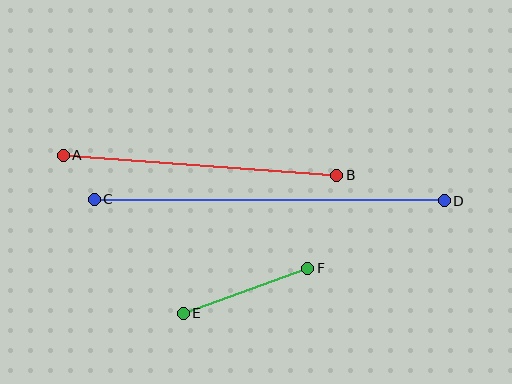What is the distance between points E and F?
The distance is approximately 132 pixels.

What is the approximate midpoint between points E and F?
The midpoint is at approximately (246, 291) pixels.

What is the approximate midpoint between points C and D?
The midpoint is at approximately (269, 200) pixels.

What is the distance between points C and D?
The distance is approximately 350 pixels.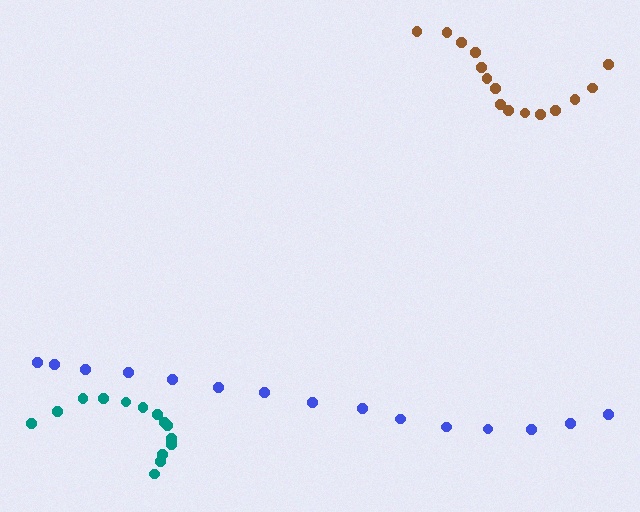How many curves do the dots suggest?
There are 3 distinct paths.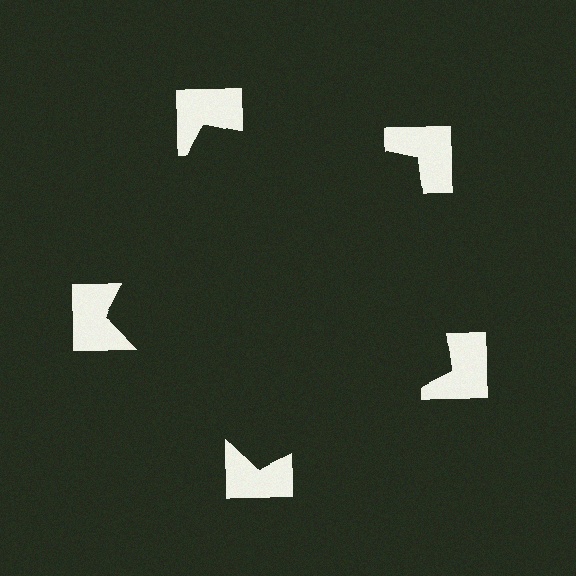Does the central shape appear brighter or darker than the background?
It typically appears slightly darker than the background, even though no actual brightness change is drawn.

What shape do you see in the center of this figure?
An illusory pentagon — its edges are inferred from the aligned wedge cuts in the notched squares, not physically drawn.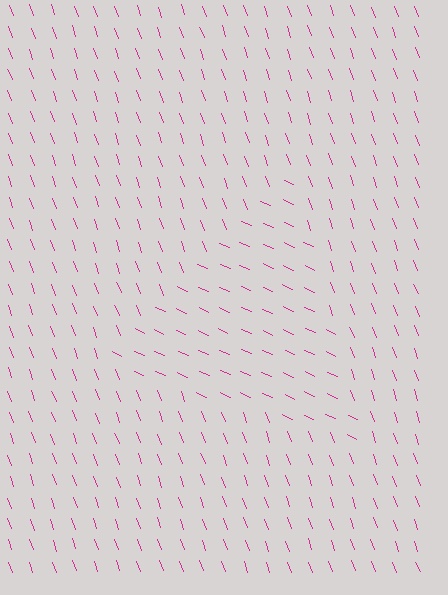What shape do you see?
I see a triangle.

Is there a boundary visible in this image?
Yes, there is a texture boundary formed by a change in line orientation.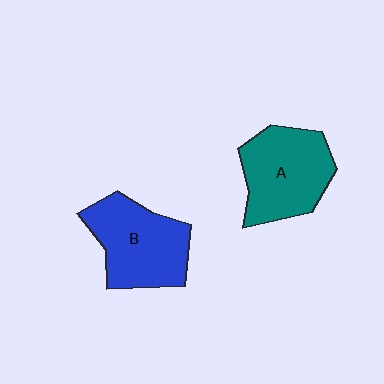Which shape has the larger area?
Shape B (blue).